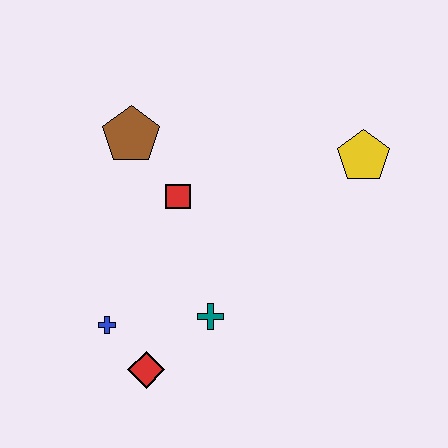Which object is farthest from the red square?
The yellow pentagon is farthest from the red square.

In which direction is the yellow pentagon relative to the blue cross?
The yellow pentagon is to the right of the blue cross.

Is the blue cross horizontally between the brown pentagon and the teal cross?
No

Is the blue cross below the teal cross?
Yes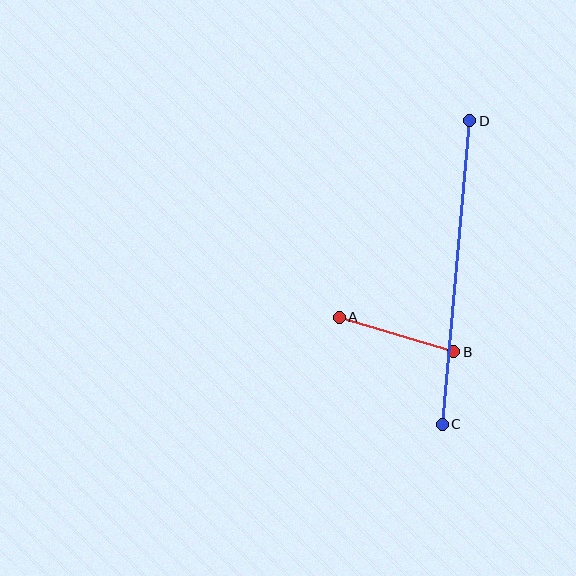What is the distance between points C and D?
The distance is approximately 305 pixels.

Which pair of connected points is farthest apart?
Points C and D are farthest apart.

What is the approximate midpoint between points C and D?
The midpoint is at approximately (456, 273) pixels.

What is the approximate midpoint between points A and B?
The midpoint is at approximately (396, 334) pixels.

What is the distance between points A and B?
The distance is approximately 120 pixels.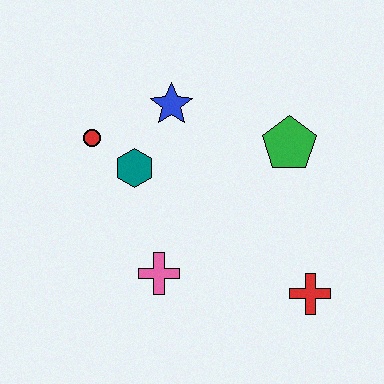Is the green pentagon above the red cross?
Yes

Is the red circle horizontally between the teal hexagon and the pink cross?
No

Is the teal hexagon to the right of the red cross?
No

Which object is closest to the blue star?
The teal hexagon is closest to the blue star.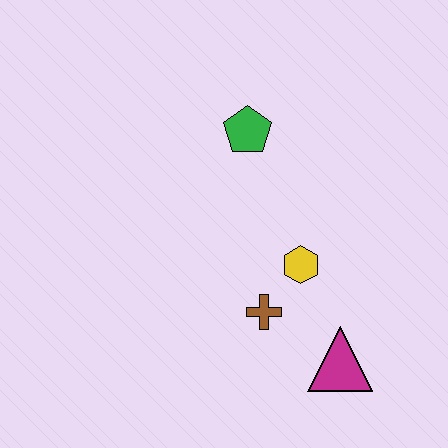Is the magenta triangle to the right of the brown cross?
Yes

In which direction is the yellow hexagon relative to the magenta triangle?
The yellow hexagon is above the magenta triangle.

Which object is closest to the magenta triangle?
The brown cross is closest to the magenta triangle.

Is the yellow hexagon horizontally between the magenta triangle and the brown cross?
Yes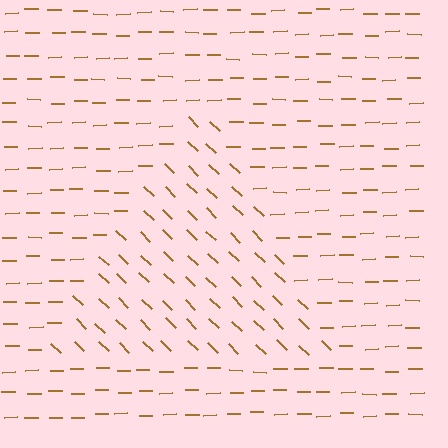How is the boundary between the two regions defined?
The boundary is defined purely by a change in line orientation (approximately 45 degrees difference). All lines are the same color and thickness.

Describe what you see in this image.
The image is filled with small brown line segments. A triangle region in the image has lines oriented differently from the surrounding lines, creating a visible texture boundary.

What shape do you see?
I see a triangle.